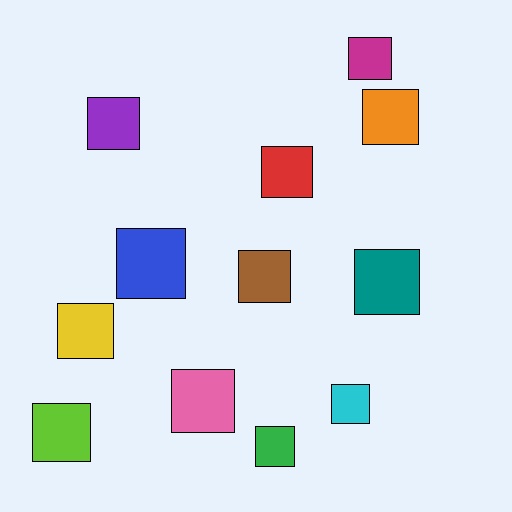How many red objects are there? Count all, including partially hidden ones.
There is 1 red object.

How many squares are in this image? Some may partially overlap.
There are 12 squares.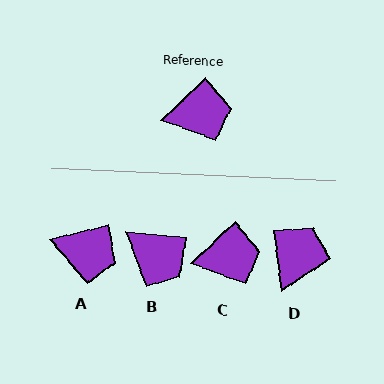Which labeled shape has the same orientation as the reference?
C.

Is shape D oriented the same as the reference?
No, it is off by about 54 degrees.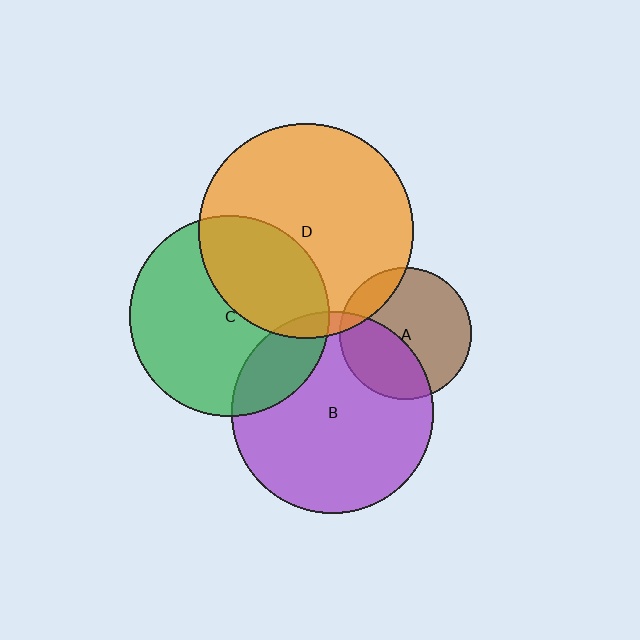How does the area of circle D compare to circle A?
Approximately 2.7 times.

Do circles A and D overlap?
Yes.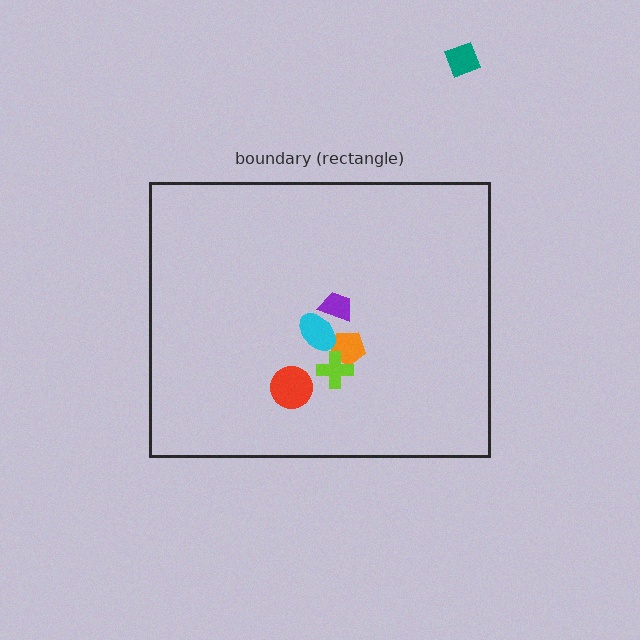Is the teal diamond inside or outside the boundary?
Outside.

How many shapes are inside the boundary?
5 inside, 1 outside.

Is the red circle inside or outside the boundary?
Inside.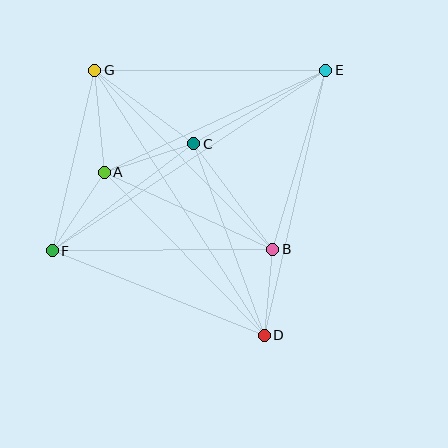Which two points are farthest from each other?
Points E and F are farthest from each other.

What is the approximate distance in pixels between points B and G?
The distance between B and G is approximately 253 pixels.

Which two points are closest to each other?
Points B and D are closest to each other.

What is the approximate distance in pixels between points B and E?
The distance between B and E is approximately 187 pixels.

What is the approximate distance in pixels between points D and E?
The distance between D and E is approximately 272 pixels.